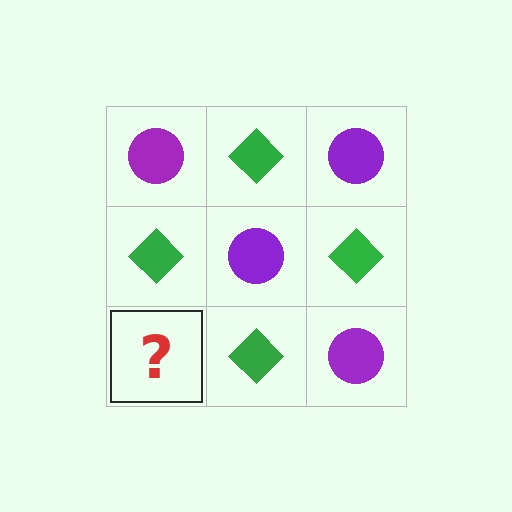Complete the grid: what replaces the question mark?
The question mark should be replaced with a purple circle.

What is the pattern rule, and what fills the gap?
The rule is that it alternates purple circle and green diamond in a checkerboard pattern. The gap should be filled with a purple circle.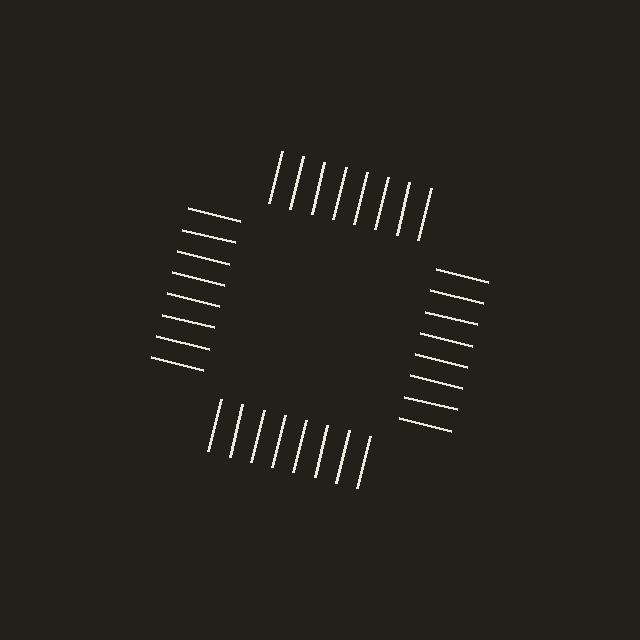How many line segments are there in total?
32 — 8 along each of the 4 edges.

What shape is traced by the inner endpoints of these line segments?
An illusory square — the line segments terminate on its edges but no continuous stroke is drawn.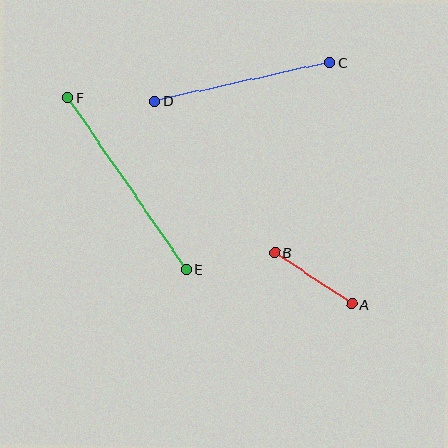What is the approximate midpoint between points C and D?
The midpoint is at approximately (242, 82) pixels.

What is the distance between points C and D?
The distance is approximately 179 pixels.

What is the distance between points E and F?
The distance is approximately 208 pixels.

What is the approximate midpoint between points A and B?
The midpoint is at approximately (313, 279) pixels.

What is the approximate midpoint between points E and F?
The midpoint is at approximately (127, 183) pixels.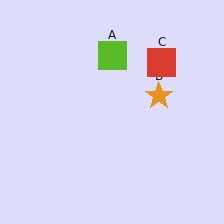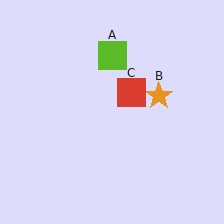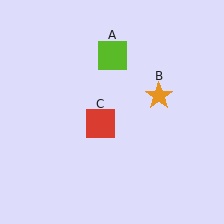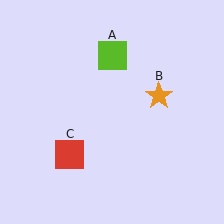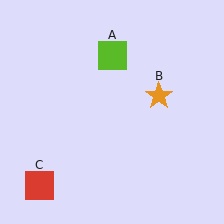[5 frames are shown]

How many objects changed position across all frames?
1 object changed position: red square (object C).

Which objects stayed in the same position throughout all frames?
Lime square (object A) and orange star (object B) remained stationary.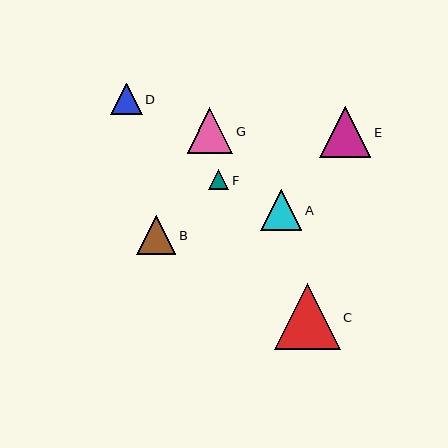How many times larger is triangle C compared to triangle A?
Triangle C is approximately 1.6 times the size of triangle A.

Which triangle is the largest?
Triangle C is the largest with a size of approximately 66 pixels.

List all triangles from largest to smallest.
From largest to smallest: C, E, G, A, B, D, F.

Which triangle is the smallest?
Triangle F is the smallest with a size of approximately 21 pixels.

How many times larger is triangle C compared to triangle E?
Triangle C is approximately 1.3 times the size of triangle E.